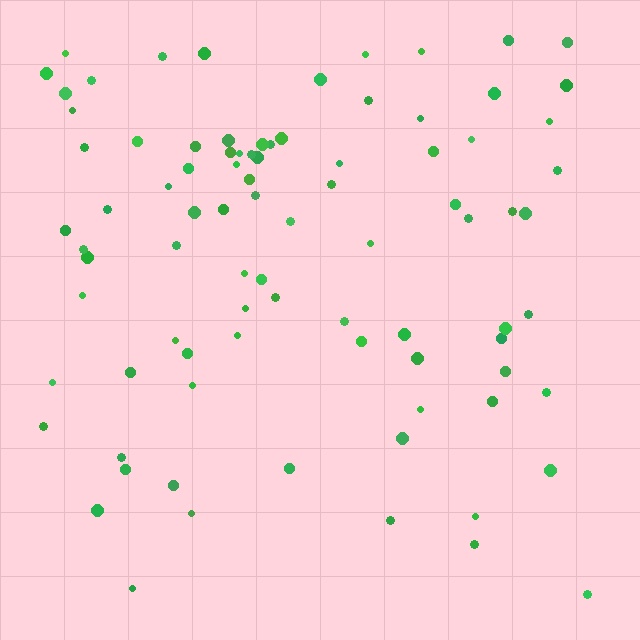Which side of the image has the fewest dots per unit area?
The bottom.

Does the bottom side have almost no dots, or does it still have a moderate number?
Still a moderate number, just noticeably fewer than the top.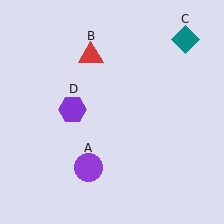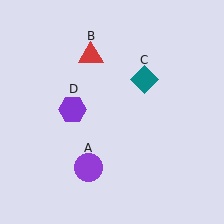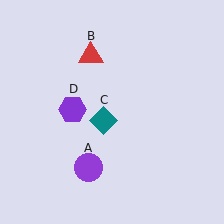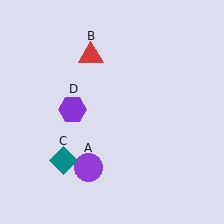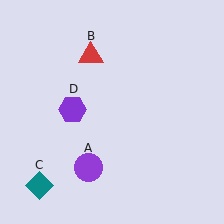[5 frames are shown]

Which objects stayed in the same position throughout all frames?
Purple circle (object A) and red triangle (object B) and purple hexagon (object D) remained stationary.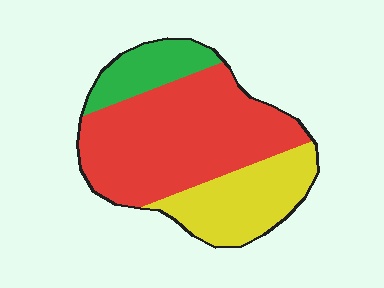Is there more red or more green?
Red.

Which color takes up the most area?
Red, at roughly 60%.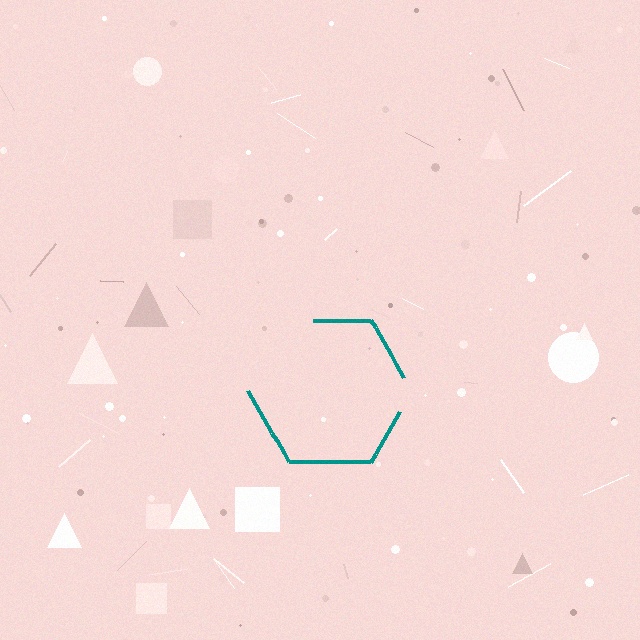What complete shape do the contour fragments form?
The contour fragments form a hexagon.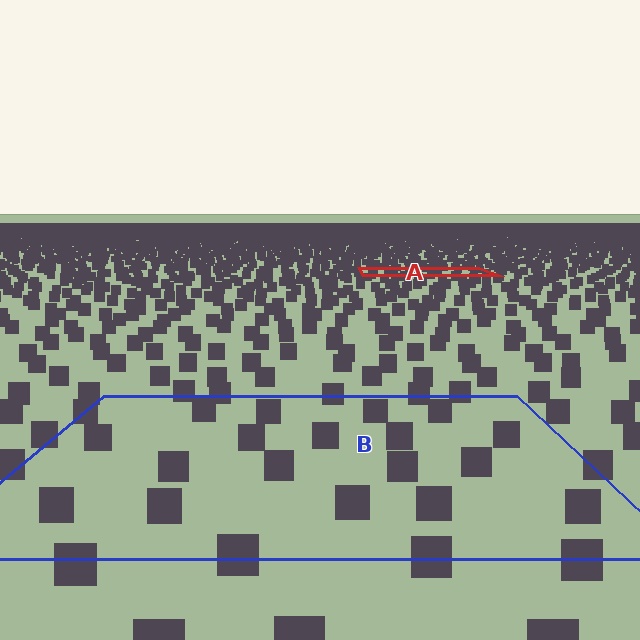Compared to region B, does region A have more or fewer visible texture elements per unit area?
Region A has more texture elements per unit area — they are packed more densely because it is farther away.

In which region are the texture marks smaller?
The texture marks are smaller in region A, because it is farther away.